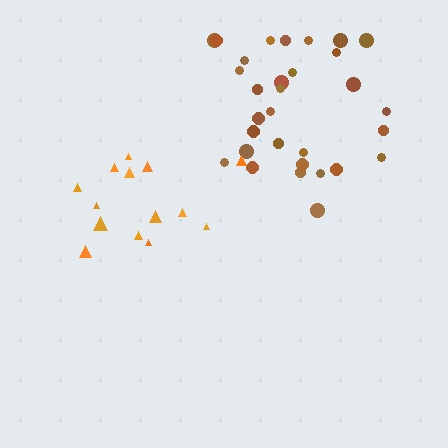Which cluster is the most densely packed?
Brown.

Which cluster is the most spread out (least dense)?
Orange.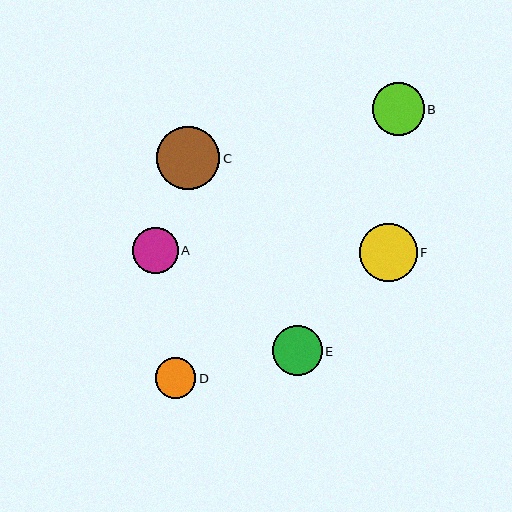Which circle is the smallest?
Circle D is the smallest with a size of approximately 41 pixels.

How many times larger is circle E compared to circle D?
Circle E is approximately 1.2 times the size of circle D.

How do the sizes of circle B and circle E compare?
Circle B and circle E are approximately the same size.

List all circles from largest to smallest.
From largest to smallest: C, F, B, E, A, D.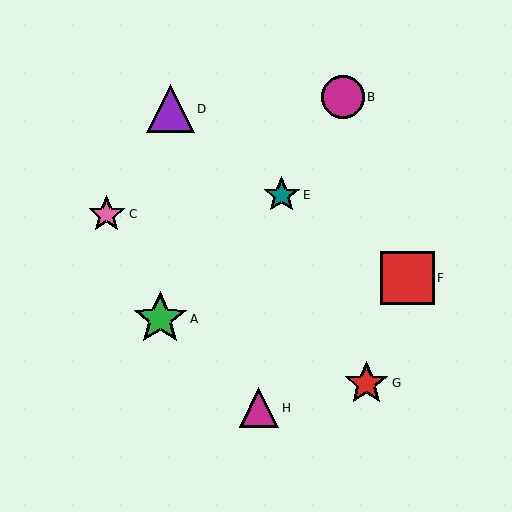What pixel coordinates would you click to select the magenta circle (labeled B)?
Click at (343, 97) to select the magenta circle B.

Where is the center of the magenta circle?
The center of the magenta circle is at (343, 97).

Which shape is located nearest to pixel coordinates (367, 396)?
The red star (labeled G) at (366, 383) is nearest to that location.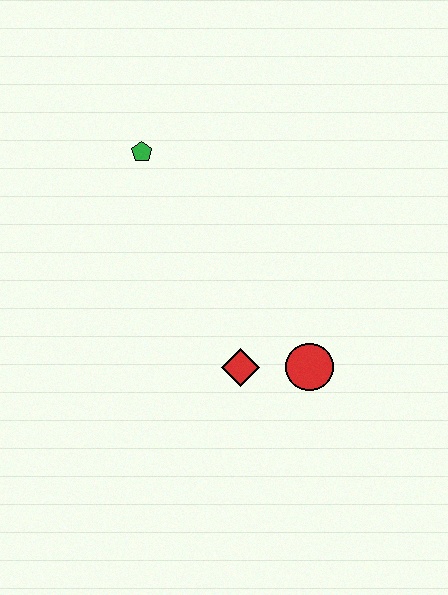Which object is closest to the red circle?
The red diamond is closest to the red circle.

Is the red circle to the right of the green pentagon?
Yes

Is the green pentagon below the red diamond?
No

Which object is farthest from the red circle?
The green pentagon is farthest from the red circle.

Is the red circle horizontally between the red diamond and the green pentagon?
No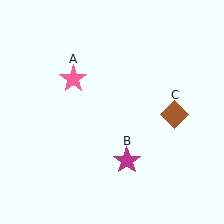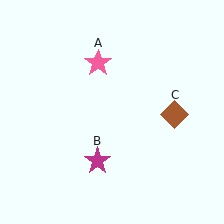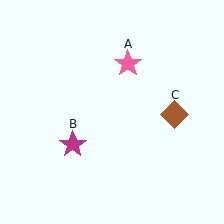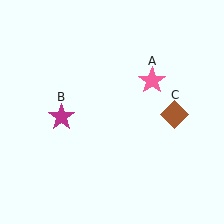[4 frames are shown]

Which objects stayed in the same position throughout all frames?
Brown diamond (object C) remained stationary.